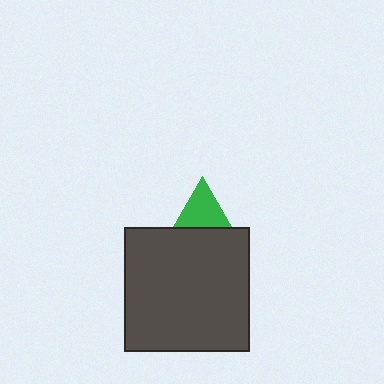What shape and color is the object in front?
The object in front is a dark gray square.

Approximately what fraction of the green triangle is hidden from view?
Roughly 60% of the green triangle is hidden behind the dark gray square.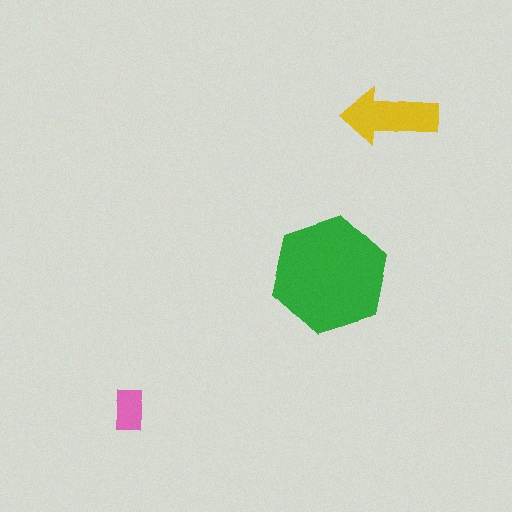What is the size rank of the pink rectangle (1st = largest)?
3rd.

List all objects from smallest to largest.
The pink rectangle, the yellow arrow, the green hexagon.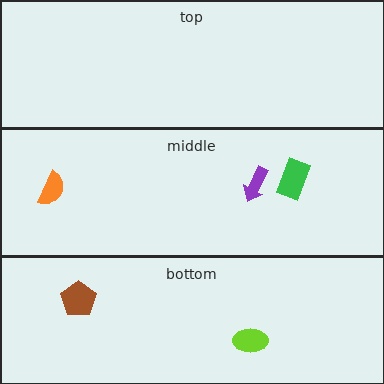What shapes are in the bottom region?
The lime ellipse, the brown pentagon.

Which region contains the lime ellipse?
The bottom region.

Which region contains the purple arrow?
The middle region.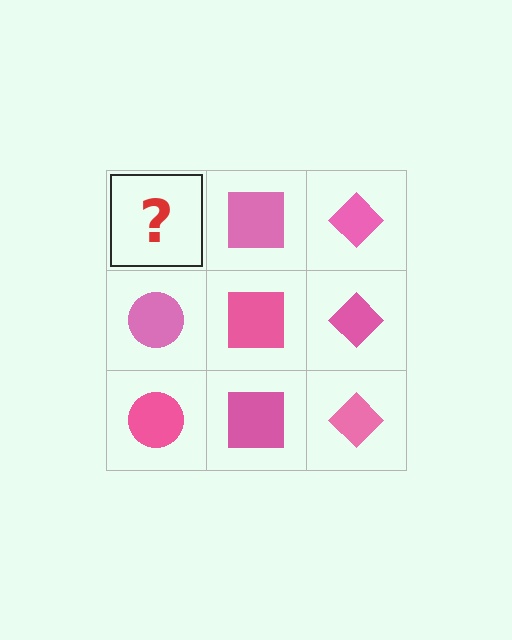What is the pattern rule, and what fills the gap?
The rule is that each column has a consistent shape. The gap should be filled with a pink circle.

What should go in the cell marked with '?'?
The missing cell should contain a pink circle.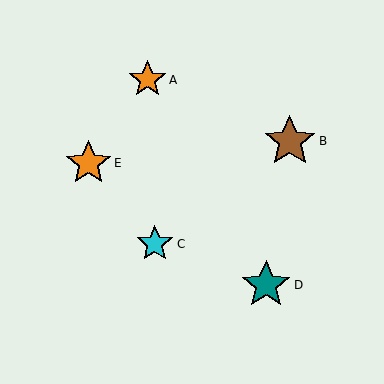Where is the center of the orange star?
The center of the orange star is at (89, 163).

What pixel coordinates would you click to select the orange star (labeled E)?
Click at (89, 163) to select the orange star E.